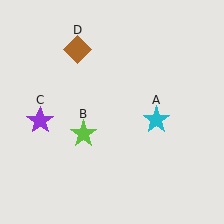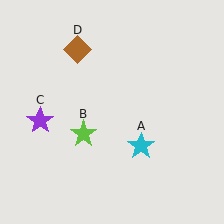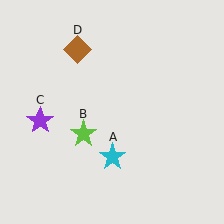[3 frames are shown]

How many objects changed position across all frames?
1 object changed position: cyan star (object A).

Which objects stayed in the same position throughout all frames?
Lime star (object B) and purple star (object C) and brown diamond (object D) remained stationary.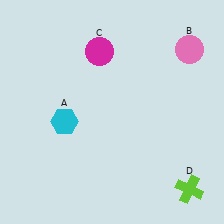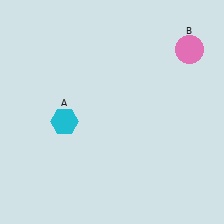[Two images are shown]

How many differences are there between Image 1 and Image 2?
There are 2 differences between the two images.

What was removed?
The magenta circle (C), the lime cross (D) were removed in Image 2.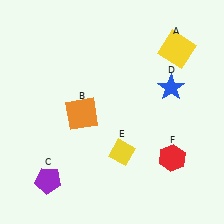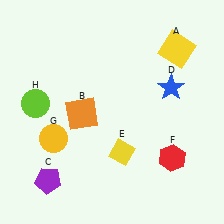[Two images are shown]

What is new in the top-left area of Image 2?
A lime circle (H) was added in the top-left area of Image 2.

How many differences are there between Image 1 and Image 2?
There are 2 differences between the two images.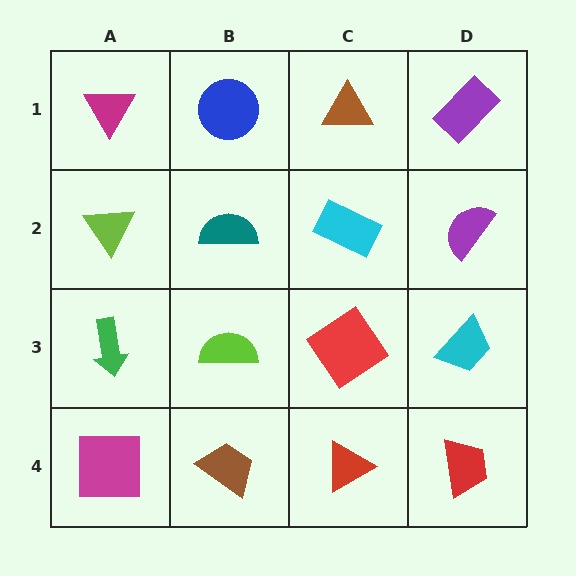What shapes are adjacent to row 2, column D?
A purple rectangle (row 1, column D), a cyan trapezoid (row 3, column D), a cyan rectangle (row 2, column C).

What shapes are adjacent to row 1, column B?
A teal semicircle (row 2, column B), a magenta triangle (row 1, column A), a brown triangle (row 1, column C).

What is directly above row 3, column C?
A cyan rectangle.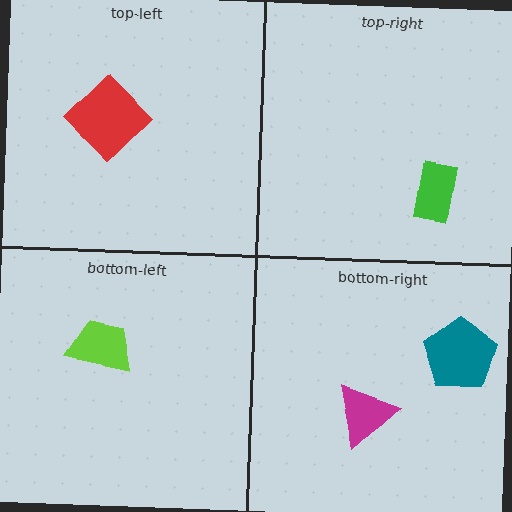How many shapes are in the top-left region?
1.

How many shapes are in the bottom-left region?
1.